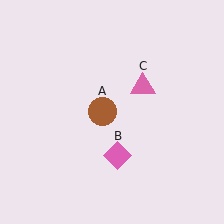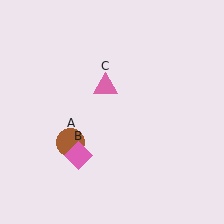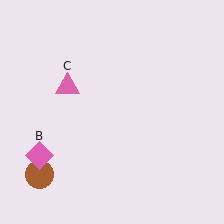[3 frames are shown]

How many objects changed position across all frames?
3 objects changed position: brown circle (object A), pink diamond (object B), pink triangle (object C).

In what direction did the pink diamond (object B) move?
The pink diamond (object B) moved left.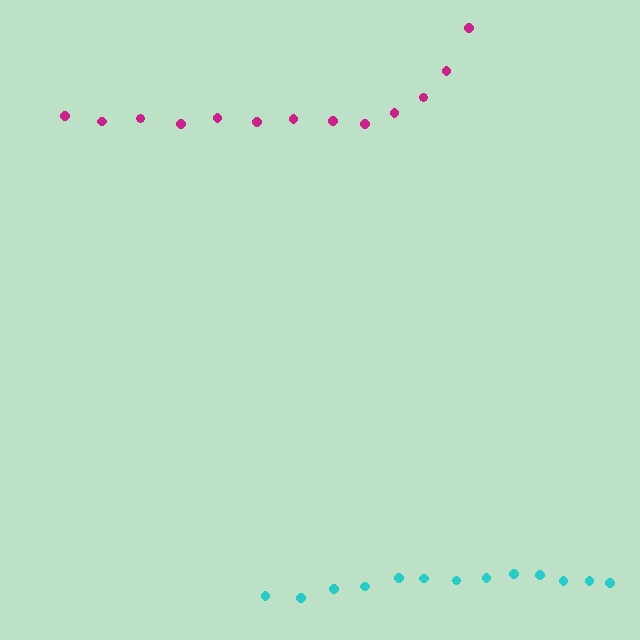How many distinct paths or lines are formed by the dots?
There are 2 distinct paths.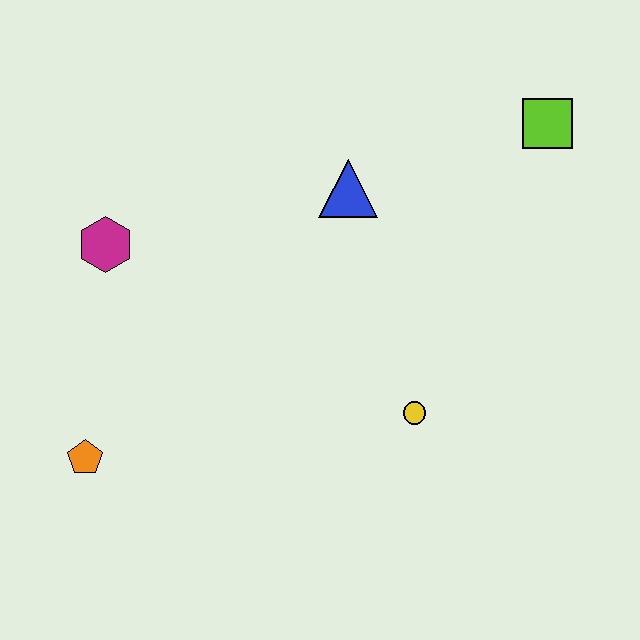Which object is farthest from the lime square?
The orange pentagon is farthest from the lime square.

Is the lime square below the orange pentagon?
No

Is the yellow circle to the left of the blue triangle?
No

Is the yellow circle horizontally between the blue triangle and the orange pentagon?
No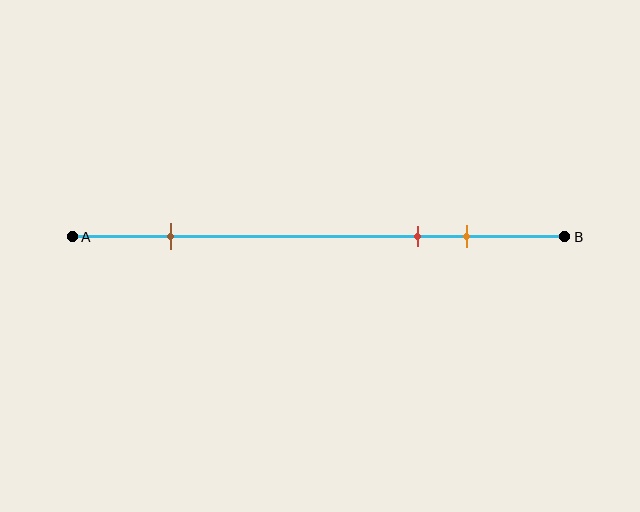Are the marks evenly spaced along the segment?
No, the marks are not evenly spaced.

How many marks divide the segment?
There are 3 marks dividing the segment.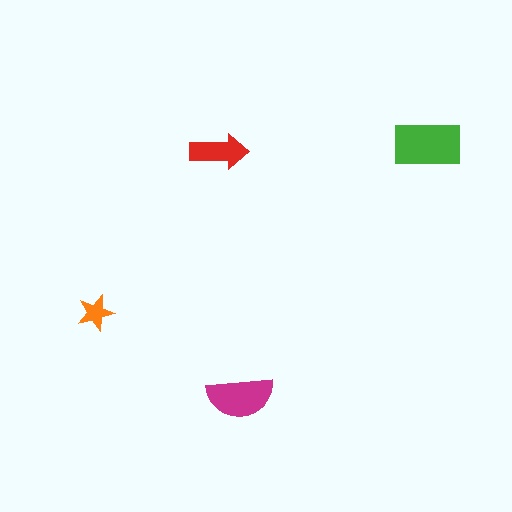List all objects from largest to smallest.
The green rectangle, the magenta semicircle, the red arrow, the orange star.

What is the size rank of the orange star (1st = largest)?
4th.